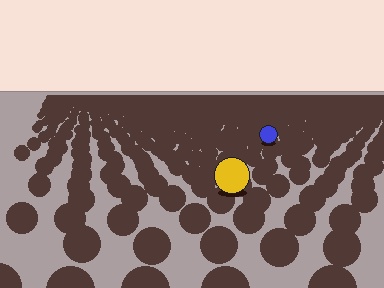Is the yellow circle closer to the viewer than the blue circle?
Yes. The yellow circle is closer — you can tell from the texture gradient: the ground texture is coarser near it.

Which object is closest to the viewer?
The yellow circle is closest. The texture marks near it are larger and more spread out.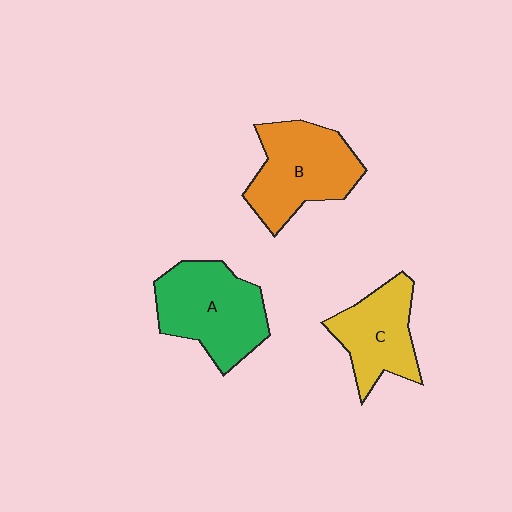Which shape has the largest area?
Shape A (green).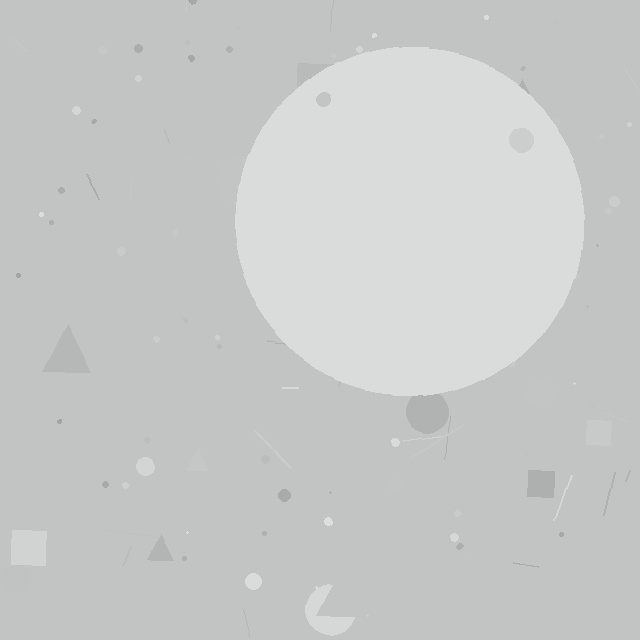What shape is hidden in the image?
A circle is hidden in the image.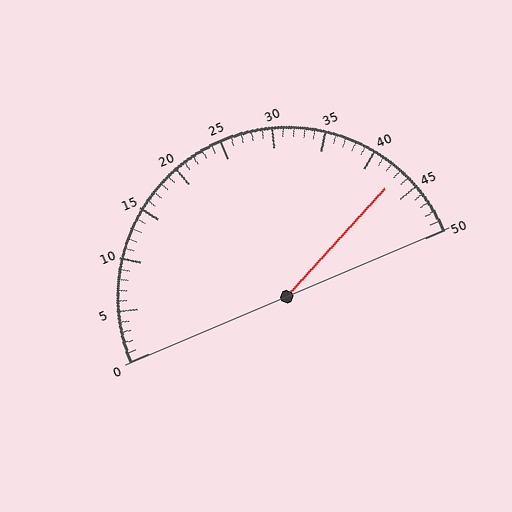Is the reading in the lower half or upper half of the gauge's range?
The reading is in the upper half of the range (0 to 50).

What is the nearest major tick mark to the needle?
The nearest major tick mark is 45.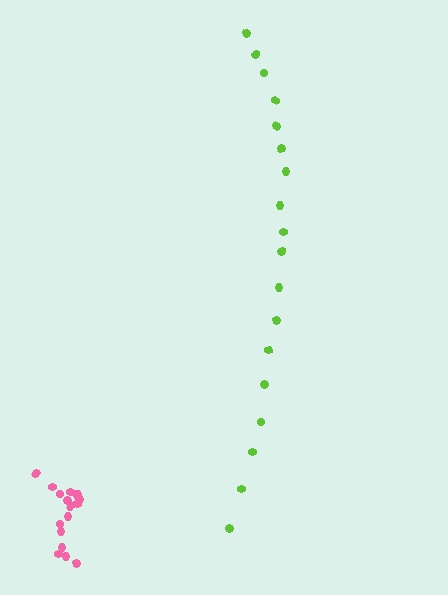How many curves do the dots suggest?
There are 2 distinct paths.